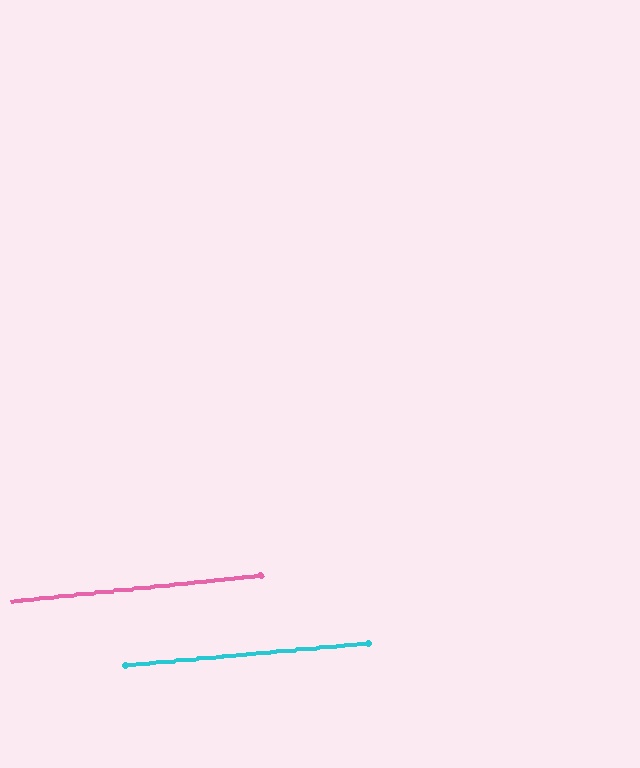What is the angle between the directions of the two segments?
Approximately 1 degree.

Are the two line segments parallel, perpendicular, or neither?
Parallel — their directions differ by only 0.7°.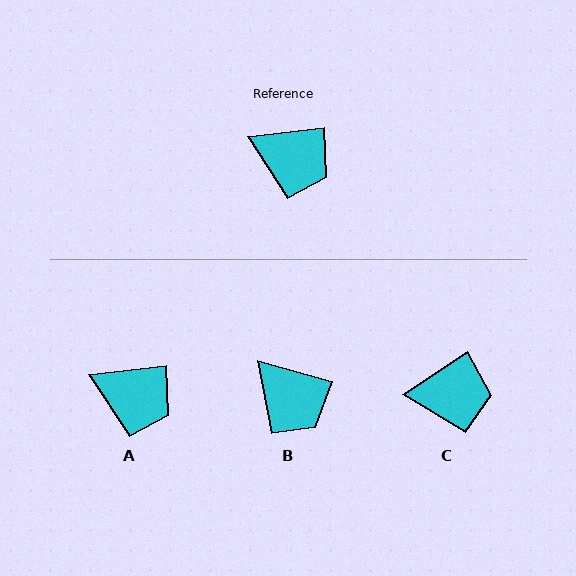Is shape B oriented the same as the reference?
No, it is off by about 22 degrees.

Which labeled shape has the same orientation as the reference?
A.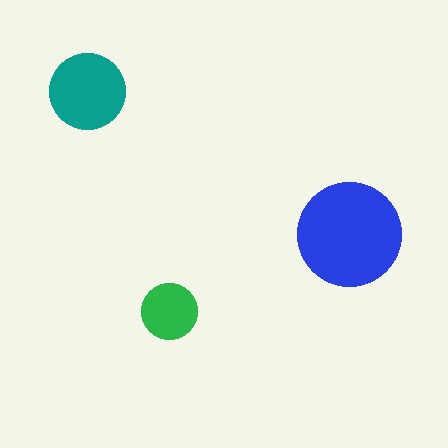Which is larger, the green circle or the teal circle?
The teal one.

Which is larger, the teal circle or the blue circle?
The blue one.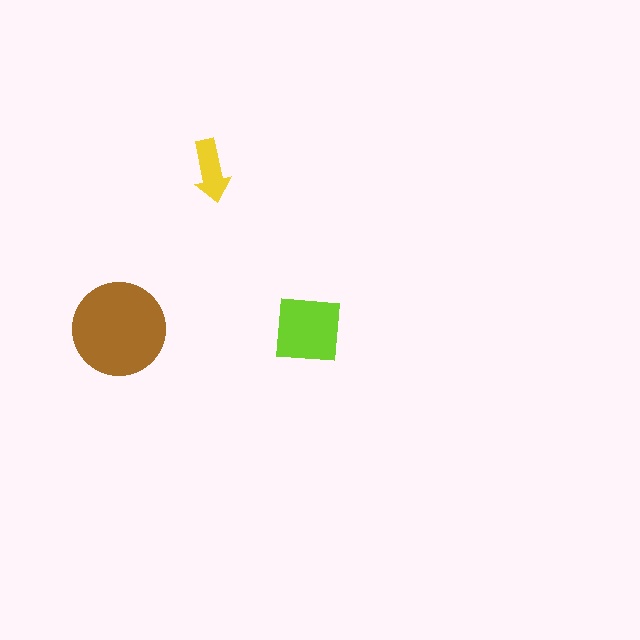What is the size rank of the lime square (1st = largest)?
2nd.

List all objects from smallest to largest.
The yellow arrow, the lime square, the brown circle.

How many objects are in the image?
There are 3 objects in the image.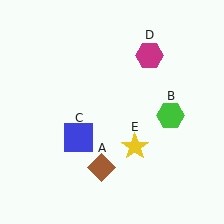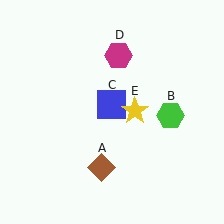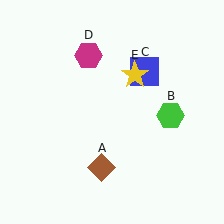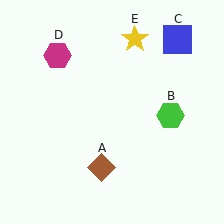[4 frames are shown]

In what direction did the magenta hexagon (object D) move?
The magenta hexagon (object D) moved left.